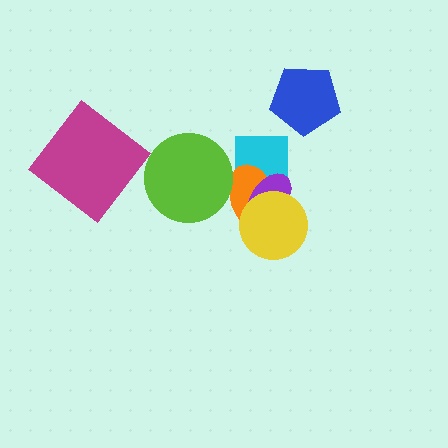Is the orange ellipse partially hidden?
Yes, it is partially covered by another shape.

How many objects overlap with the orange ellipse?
4 objects overlap with the orange ellipse.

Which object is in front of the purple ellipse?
The yellow circle is in front of the purple ellipse.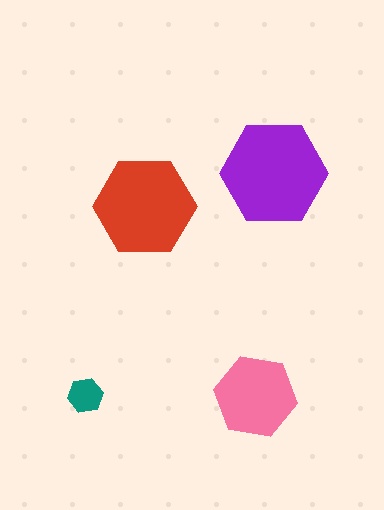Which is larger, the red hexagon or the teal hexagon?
The red one.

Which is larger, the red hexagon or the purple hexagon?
The purple one.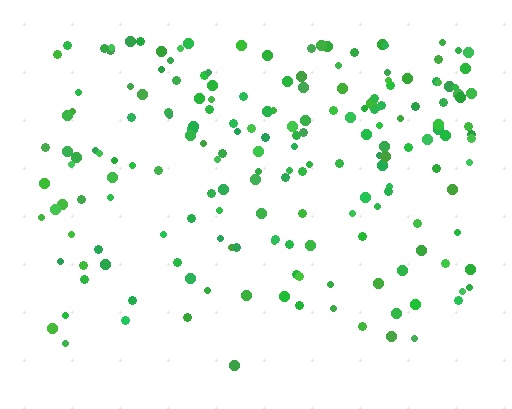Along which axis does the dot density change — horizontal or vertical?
Vertical.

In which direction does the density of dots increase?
From bottom to top, with the top side densest.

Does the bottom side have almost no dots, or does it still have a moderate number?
Still a moderate number, just noticeably fewer than the top.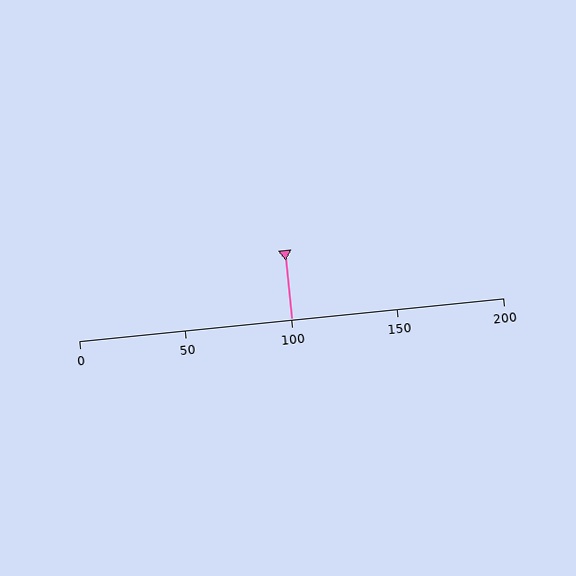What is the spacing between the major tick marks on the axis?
The major ticks are spaced 50 apart.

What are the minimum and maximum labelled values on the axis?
The axis runs from 0 to 200.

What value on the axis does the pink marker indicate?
The marker indicates approximately 100.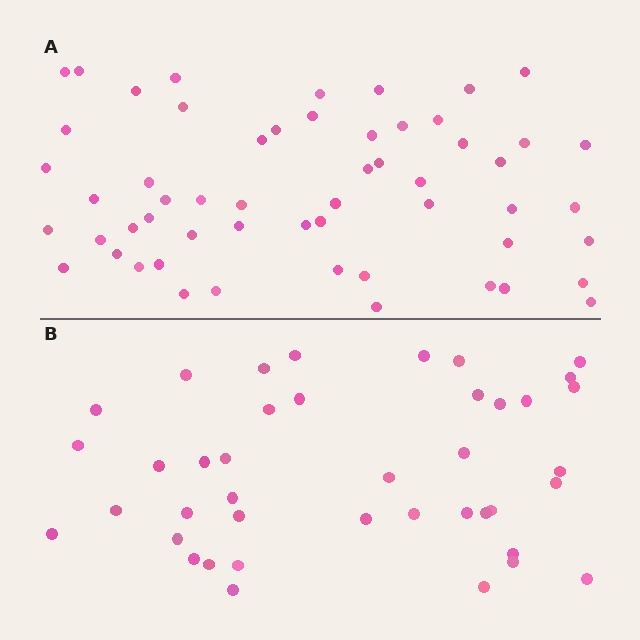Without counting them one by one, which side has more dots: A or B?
Region A (the top region) has more dots.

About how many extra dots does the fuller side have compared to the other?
Region A has approximately 15 more dots than region B.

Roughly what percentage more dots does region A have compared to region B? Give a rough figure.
About 35% more.